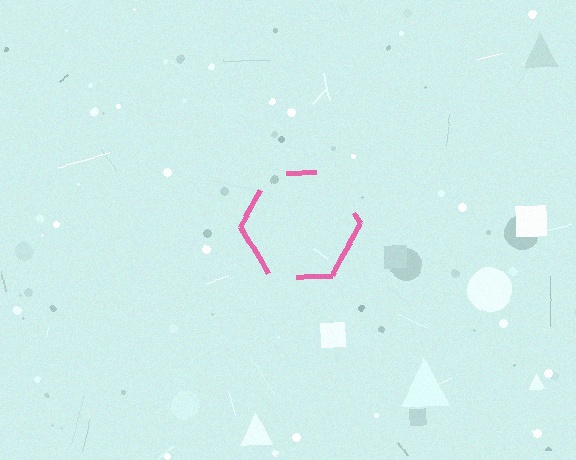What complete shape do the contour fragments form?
The contour fragments form a hexagon.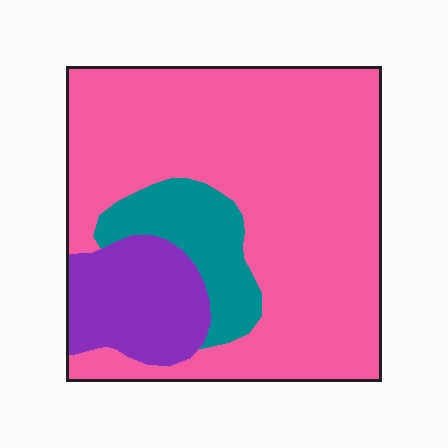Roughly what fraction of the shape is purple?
Purple covers 15% of the shape.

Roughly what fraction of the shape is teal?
Teal covers 13% of the shape.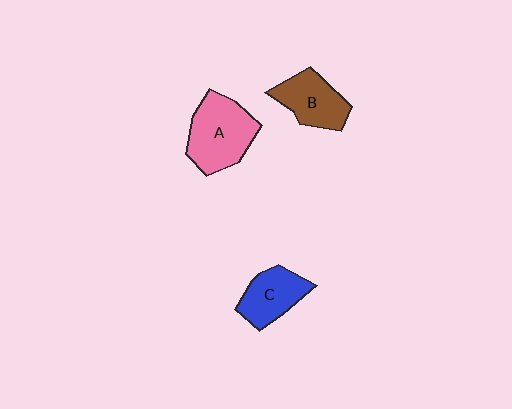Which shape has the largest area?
Shape A (pink).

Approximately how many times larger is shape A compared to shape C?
Approximately 1.4 times.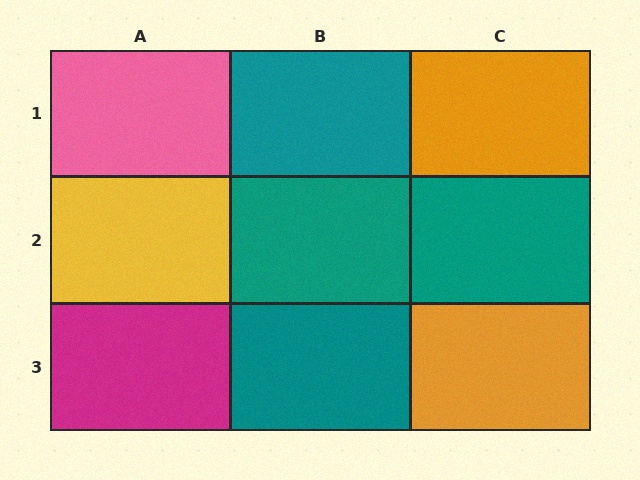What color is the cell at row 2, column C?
Teal.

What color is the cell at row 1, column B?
Teal.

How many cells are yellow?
1 cell is yellow.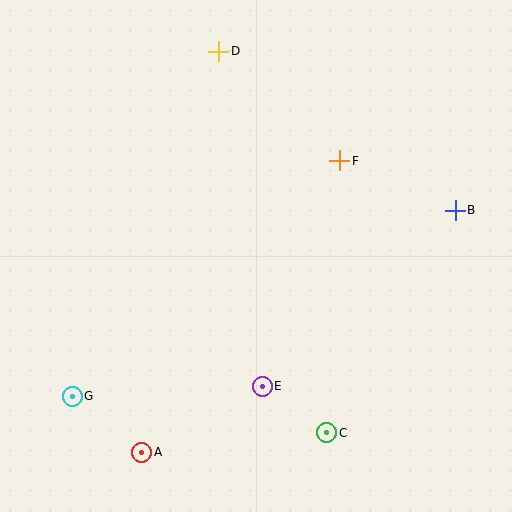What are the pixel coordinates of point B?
Point B is at (455, 210).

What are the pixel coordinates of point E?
Point E is at (262, 386).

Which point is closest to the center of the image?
Point F at (340, 161) is closest to the center.